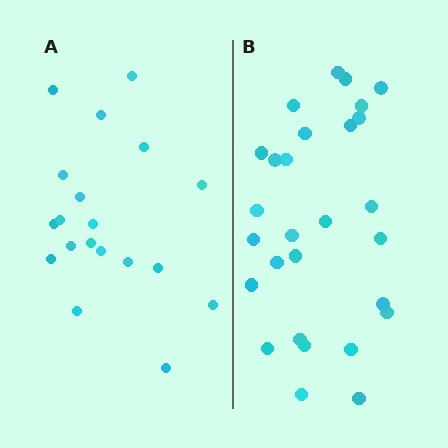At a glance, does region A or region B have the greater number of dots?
Region B (the right region) has more dots.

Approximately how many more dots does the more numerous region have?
Region B has roughly 8 or so more dots than region A.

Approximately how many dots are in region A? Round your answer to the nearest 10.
About 20 dots. (The exact count is 19, which rounds to 20.)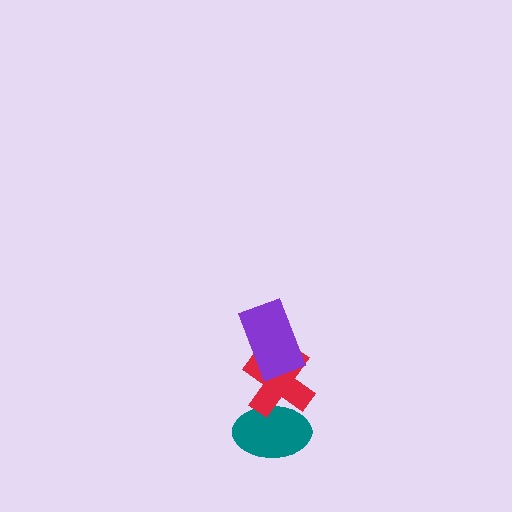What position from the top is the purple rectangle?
The purple rectangle is 1st from the top.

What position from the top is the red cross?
The red cross is 2nd from the top.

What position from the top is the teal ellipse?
The teal ellipse is 3rd from the top.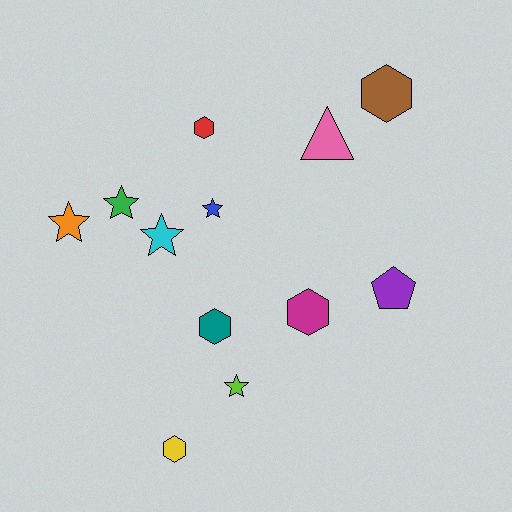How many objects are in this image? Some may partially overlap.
There are 12 objects.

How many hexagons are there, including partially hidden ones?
There are 5 hexagons.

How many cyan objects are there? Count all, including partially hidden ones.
There is 1 cyan object.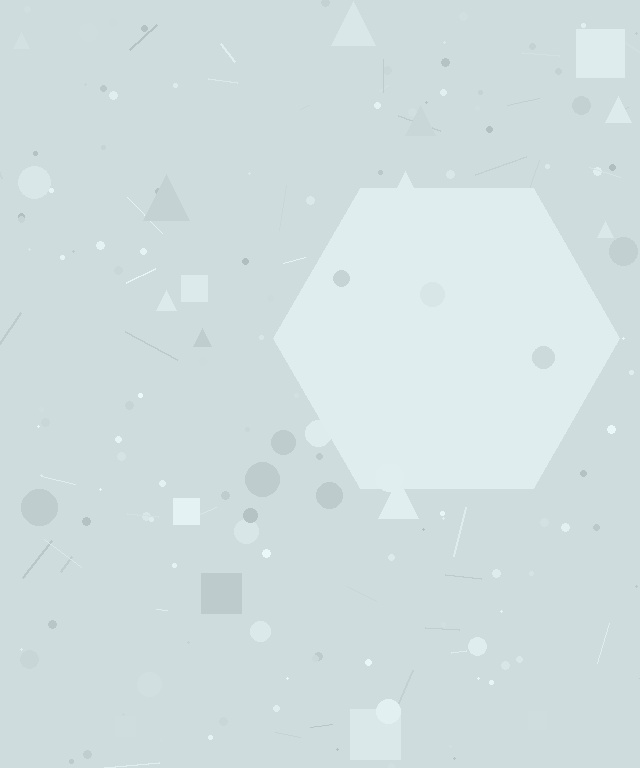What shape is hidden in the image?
A hexagon is hidden in the image.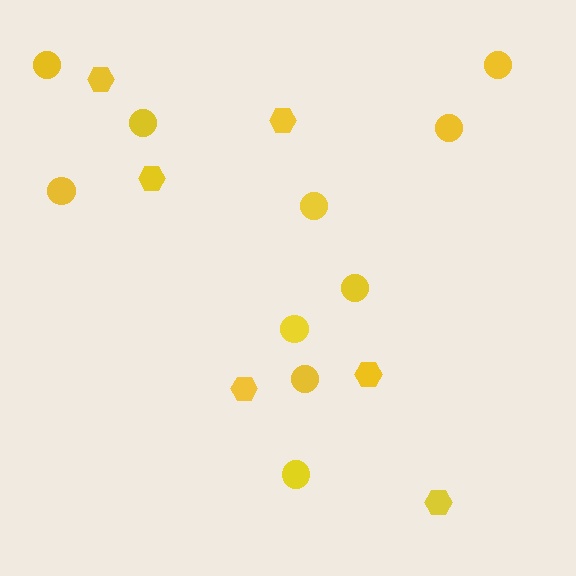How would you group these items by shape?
There are 2 groups: one group of hexagons (6) and one group of circles (10).